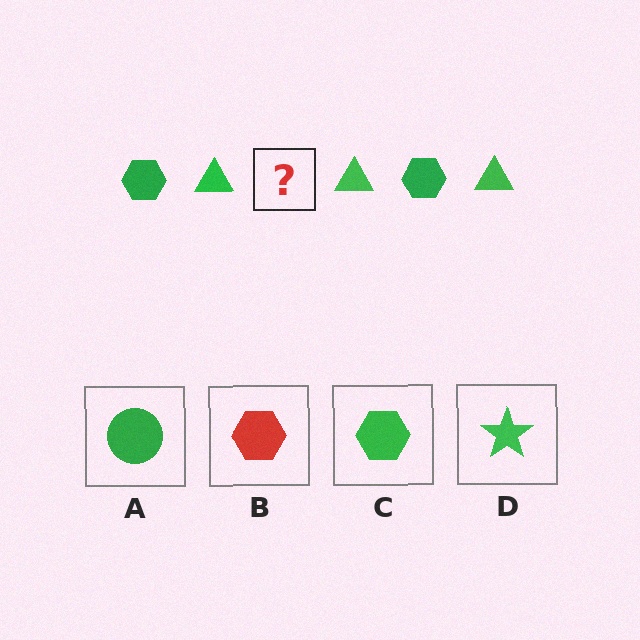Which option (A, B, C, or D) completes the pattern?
C.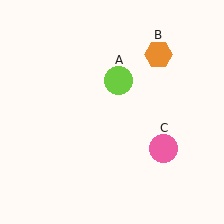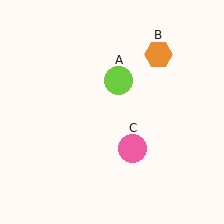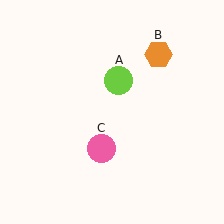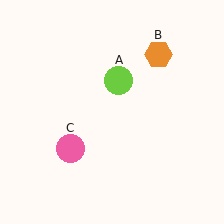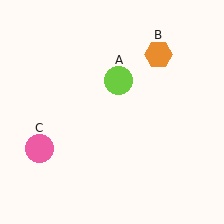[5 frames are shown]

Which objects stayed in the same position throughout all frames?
Lime circle (object A) and orange hexagon (object B) remained stationary.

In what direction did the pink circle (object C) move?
The pink circle (object C) moved left.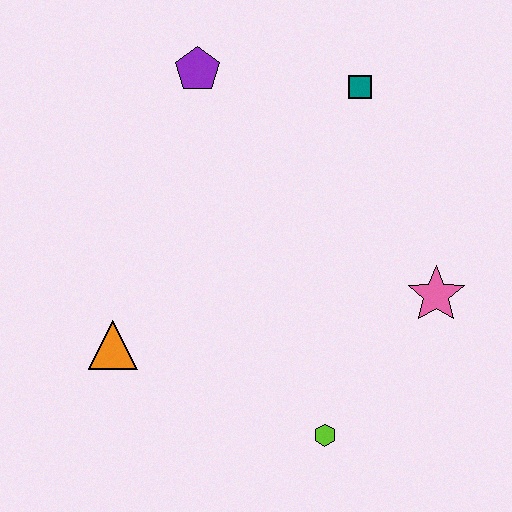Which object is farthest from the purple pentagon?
The lime hexagon is farthest from the purple pentagon.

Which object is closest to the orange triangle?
The lime hexagon is closest to the orange triangle.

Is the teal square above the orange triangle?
Yes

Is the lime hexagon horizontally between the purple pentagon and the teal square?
Yes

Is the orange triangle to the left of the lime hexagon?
Yes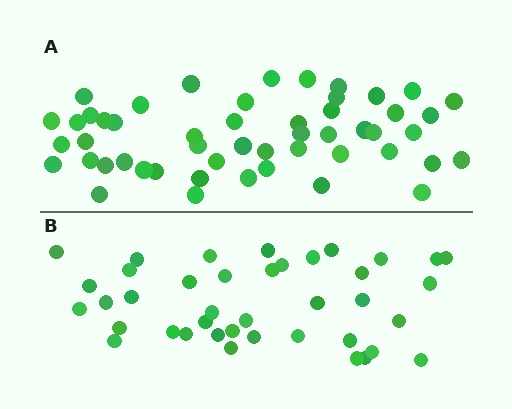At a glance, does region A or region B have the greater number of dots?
Region A (the top region) has more dots.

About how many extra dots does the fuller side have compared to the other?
Region A has roughly 12 or so more dots than region B.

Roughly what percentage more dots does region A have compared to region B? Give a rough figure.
About 30% more.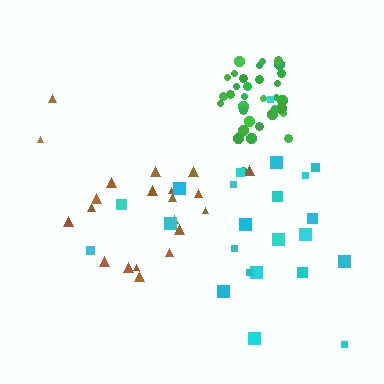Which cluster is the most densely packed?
Green.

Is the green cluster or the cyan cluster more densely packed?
Green.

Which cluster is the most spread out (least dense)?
Brown.